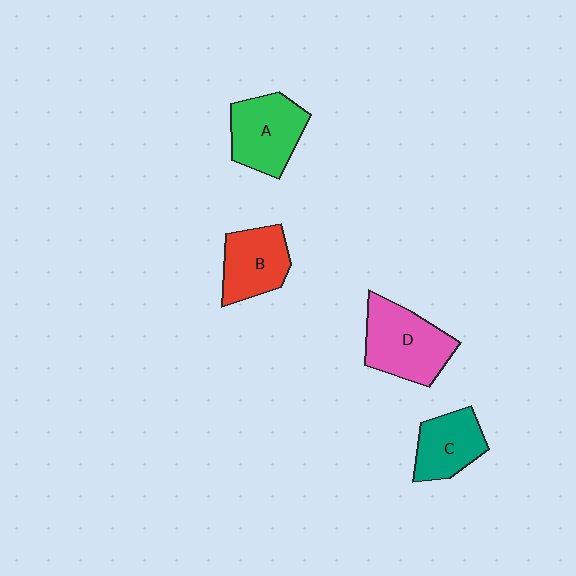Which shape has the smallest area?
Shape C (teal).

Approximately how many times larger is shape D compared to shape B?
Approximately 1.3 times.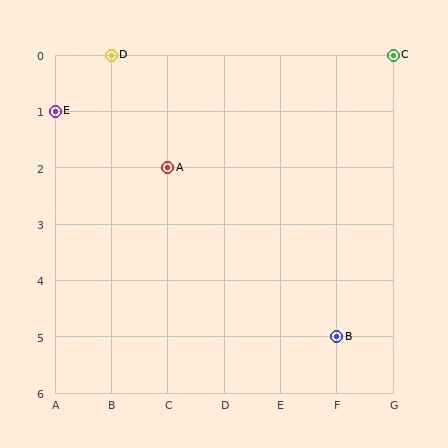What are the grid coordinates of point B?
Point B is at grid coordinates (F, 5).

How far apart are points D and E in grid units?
Points D and E are 1 column and 1 row apart (about 1.4 grid units diagonally).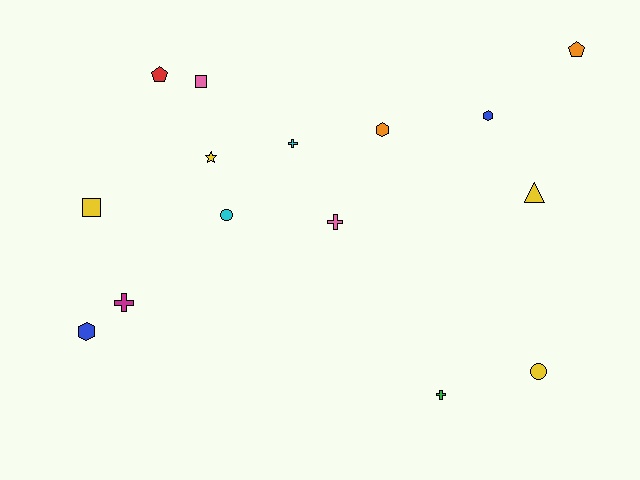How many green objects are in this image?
There is 1 green object.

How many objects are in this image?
There are 15 objects.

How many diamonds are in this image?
There are no diamonds.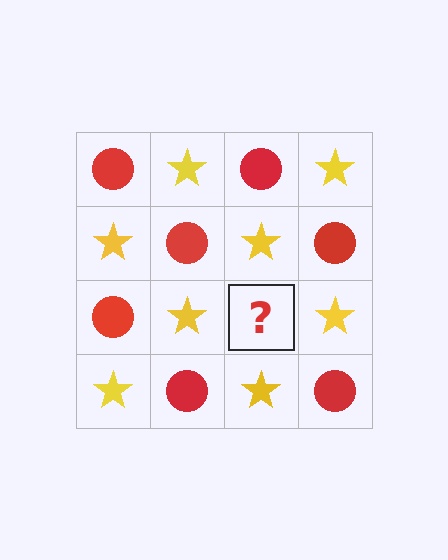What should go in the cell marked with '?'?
The missing cell should contain a red circle.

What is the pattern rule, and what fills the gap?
The rule is that it alternates red circle and yellow star in a checkerboard pattern. The gap should be filled with a red circle.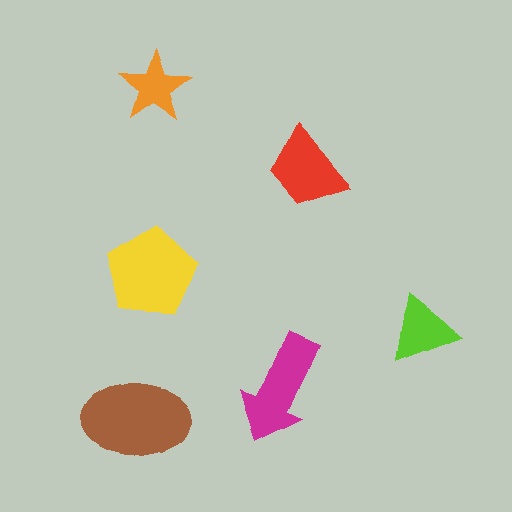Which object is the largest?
The brown ellipse.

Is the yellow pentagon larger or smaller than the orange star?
Larger.